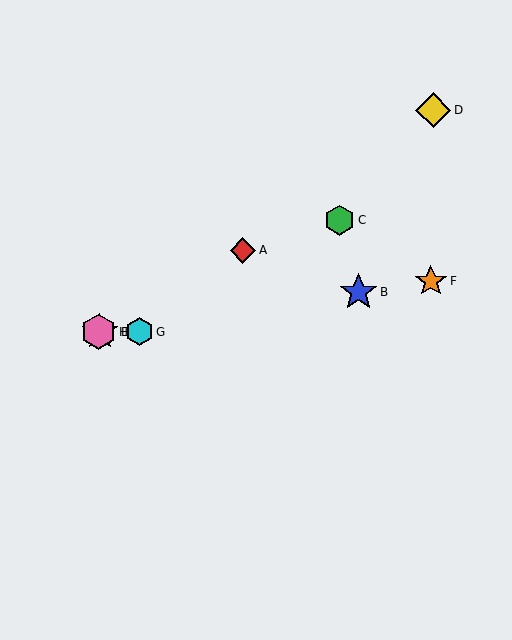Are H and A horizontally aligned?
No, H is at y≈332 and A is at y≈250.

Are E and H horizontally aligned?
Yes, both are at y≈332.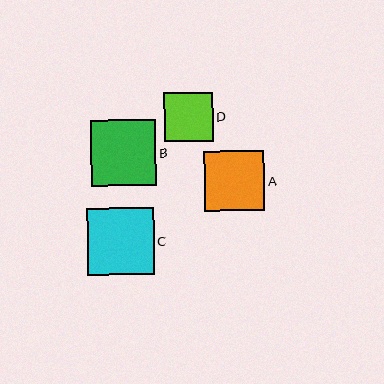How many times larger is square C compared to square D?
Square C is approximately 1.4 times the size of square D.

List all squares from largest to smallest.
From largest to smallest: C, B, A, D.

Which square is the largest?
Square C is the largest with a size of approximately 66 pixels.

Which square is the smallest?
Square D is the smallest with a size of approximately 48 pixels.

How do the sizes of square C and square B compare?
Square C and square B are approximately the same size.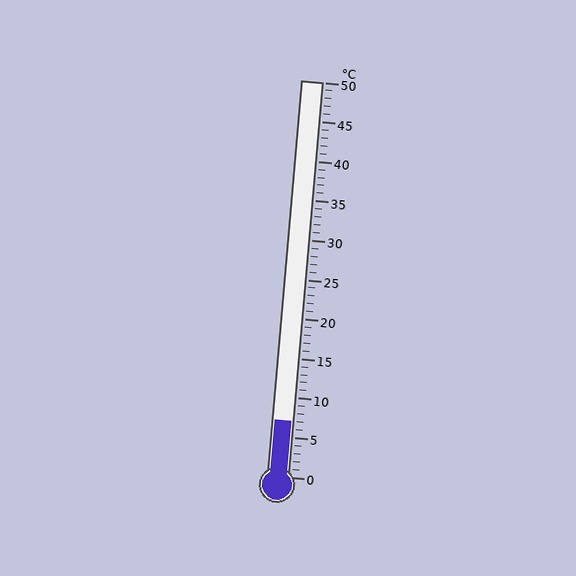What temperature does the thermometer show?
The thermometer shows approximately 7°C.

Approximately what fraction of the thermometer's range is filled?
The thermometer is filled to approximately 15% of its range.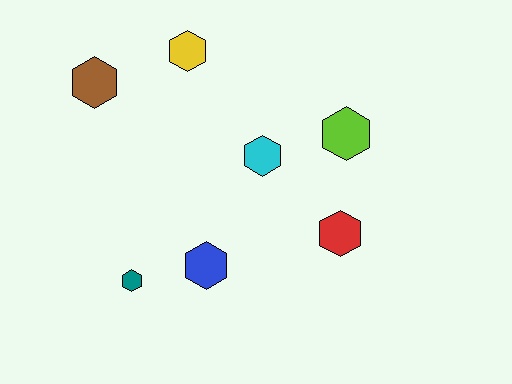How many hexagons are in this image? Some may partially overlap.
There are 7 hexagons.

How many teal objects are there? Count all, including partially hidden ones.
There is 1 teal object.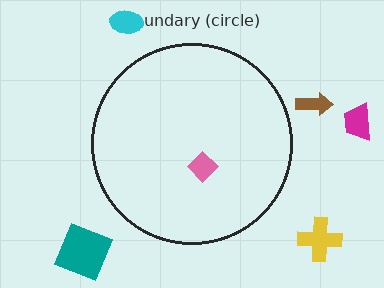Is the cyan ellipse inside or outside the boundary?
Outside.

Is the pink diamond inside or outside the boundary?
Inside.